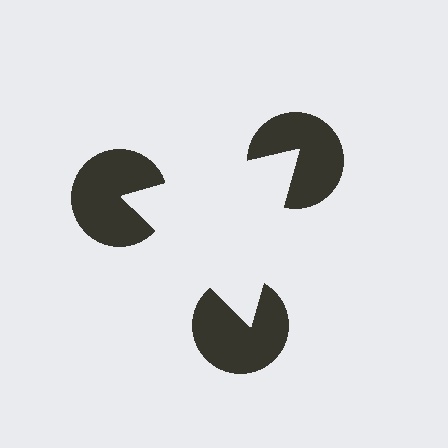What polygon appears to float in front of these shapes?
An illusory triangle — its edges are inferred from the aligned wedge cuts in the pac-man discs, not physically drawn.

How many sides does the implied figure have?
3 sides.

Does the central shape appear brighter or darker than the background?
It typically appears slightly brighter than the background, even though no actual brightness change is drawn.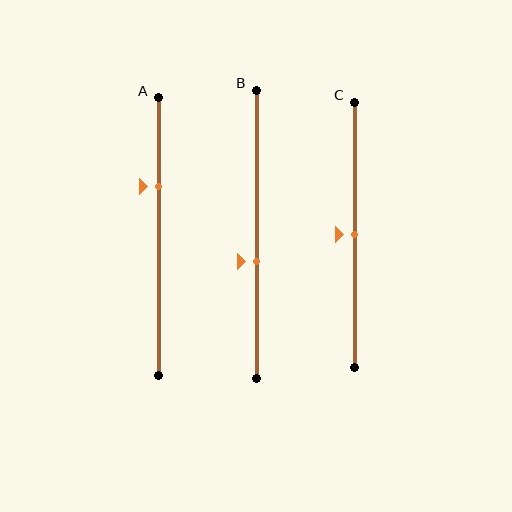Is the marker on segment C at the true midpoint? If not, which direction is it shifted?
Yes, the marker on segment C is at the true midpoint.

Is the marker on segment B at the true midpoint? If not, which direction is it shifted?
No, the marker on segment B is shifted downward by about 9% of the segment length.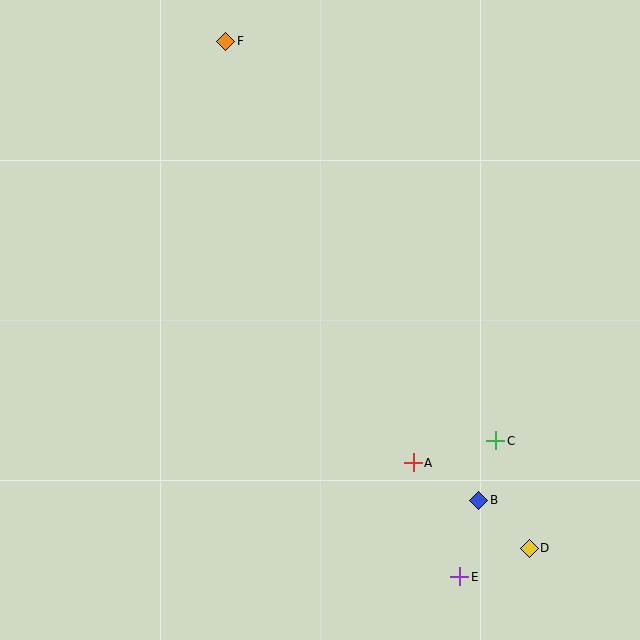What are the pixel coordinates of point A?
Point A is at (413, 463).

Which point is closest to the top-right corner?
Point F is closest to the top-right corner.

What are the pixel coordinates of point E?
Point E is at (460, 577).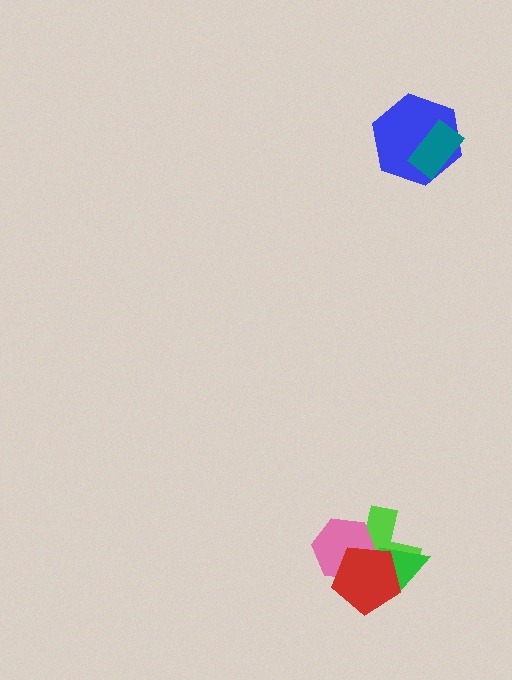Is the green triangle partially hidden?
Yes, it is partially covered by another shape.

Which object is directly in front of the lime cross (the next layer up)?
The green triangle is directly in front of the lime cross.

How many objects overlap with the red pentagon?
3 objects overlap with the red pentagon.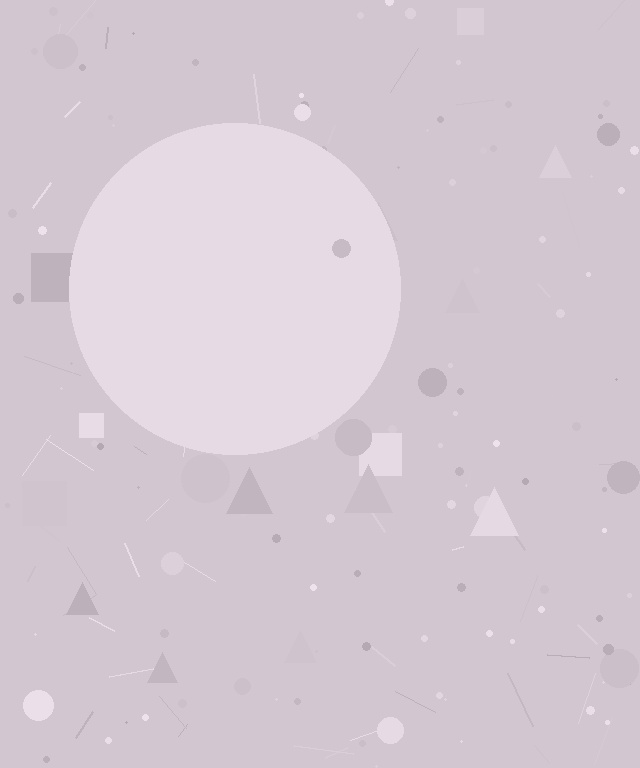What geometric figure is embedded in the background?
A circle is embedded in the background.